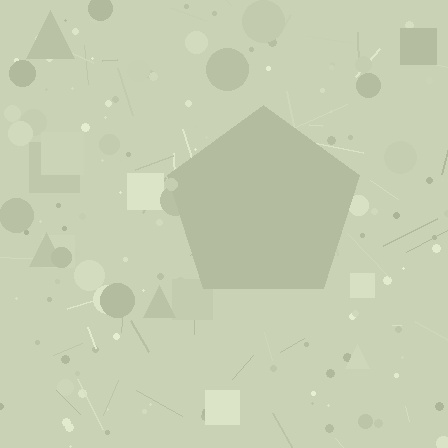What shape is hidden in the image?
A pentagon is hidden in the image.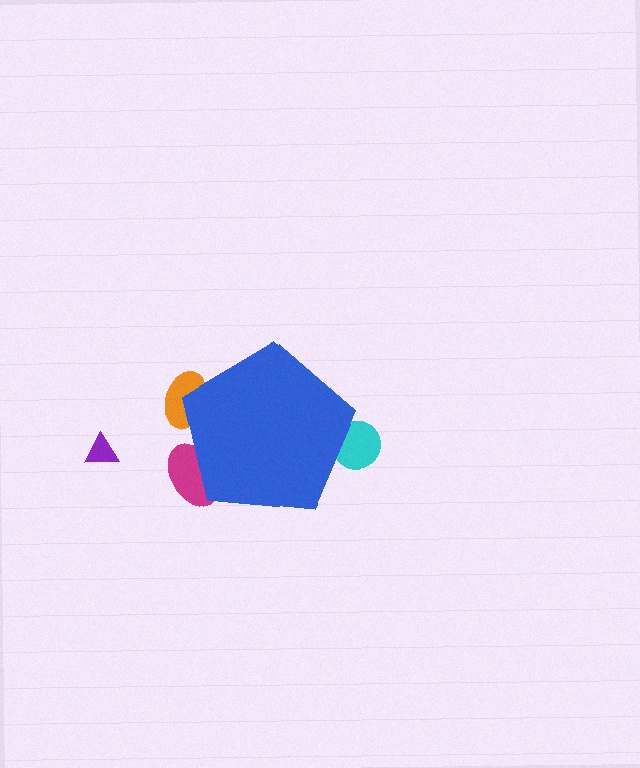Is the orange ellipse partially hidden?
Yes, the orange ellipse is partially hidden behind the blue pentagon.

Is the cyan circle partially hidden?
Yes, the cyan circle is partially hidden behind the blue pentagon.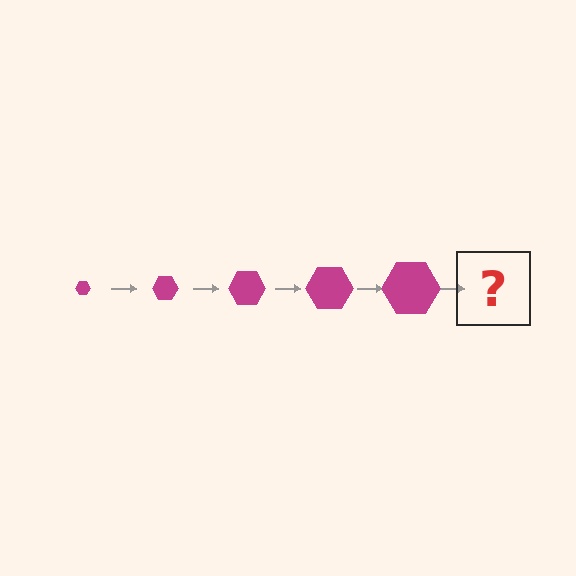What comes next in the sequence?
The next element should be a magenta hexagon, larger than the previous one.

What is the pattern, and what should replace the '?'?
The pattern is that the hexagon gets progressively larger each step. The '?' should be a magenta hexagon, larger than the previous one.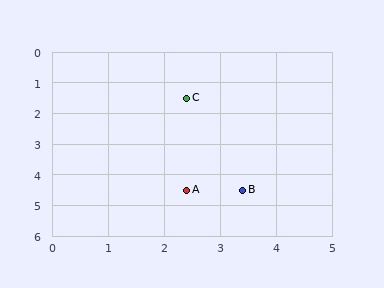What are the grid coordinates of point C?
Point C is at approximately (2.4, 1.5).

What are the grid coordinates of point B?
Point B is at approximately (3.4, 4.5).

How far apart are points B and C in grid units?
Points B and C are about 3.2 grid units apart.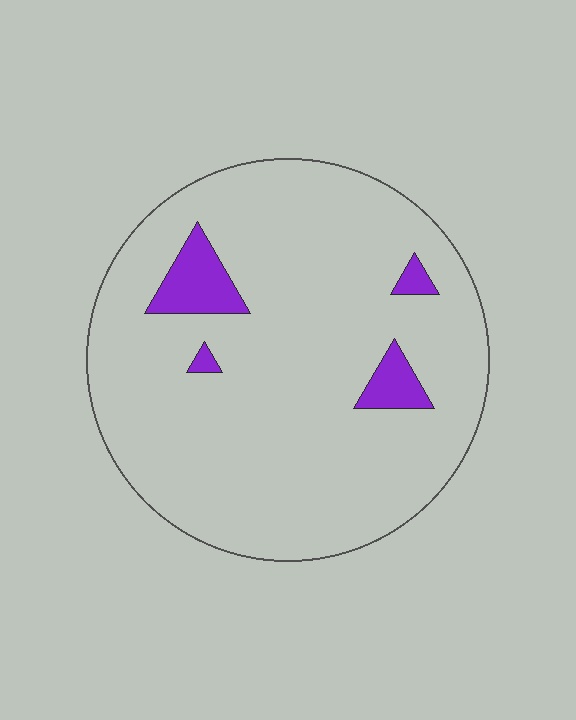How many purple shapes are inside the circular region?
4.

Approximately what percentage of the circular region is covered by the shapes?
Approximately 10%.